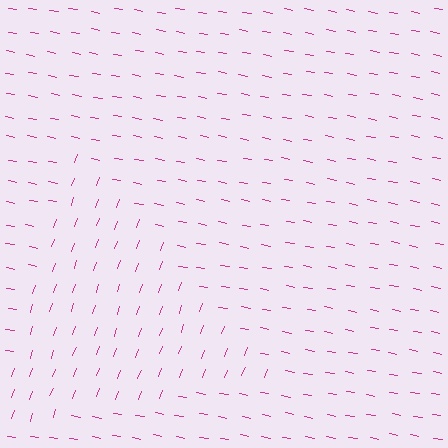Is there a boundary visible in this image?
Yes, there is a texture boundary formed by a change in line orientation.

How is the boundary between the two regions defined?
The boundary is defined purely by a change in line orientation (approximately 80 degrees difference). All lines are the same color and thickness.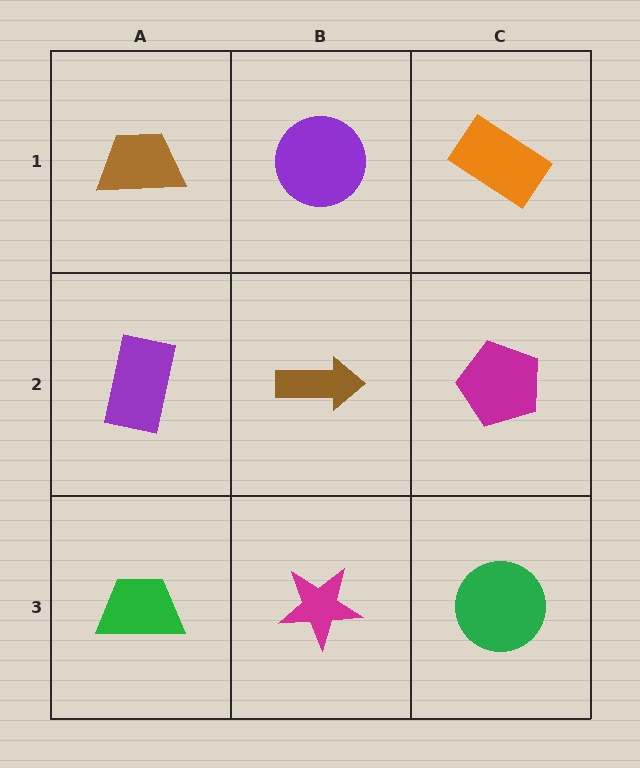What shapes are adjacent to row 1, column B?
A brown arrow (row 2, column B), a brown trapezoid (row 1, column A), an orange rectangle (row 1, column C).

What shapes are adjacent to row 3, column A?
A purple rectangle (row 2, column A), a magenta star (row 3, column B).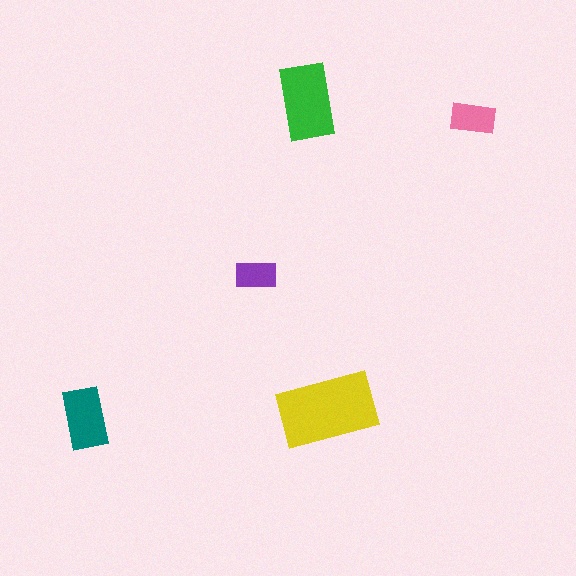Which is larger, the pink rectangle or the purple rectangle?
The pink one.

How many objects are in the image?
There are 5 objects in the image.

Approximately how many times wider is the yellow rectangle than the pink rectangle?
About 2 times wider.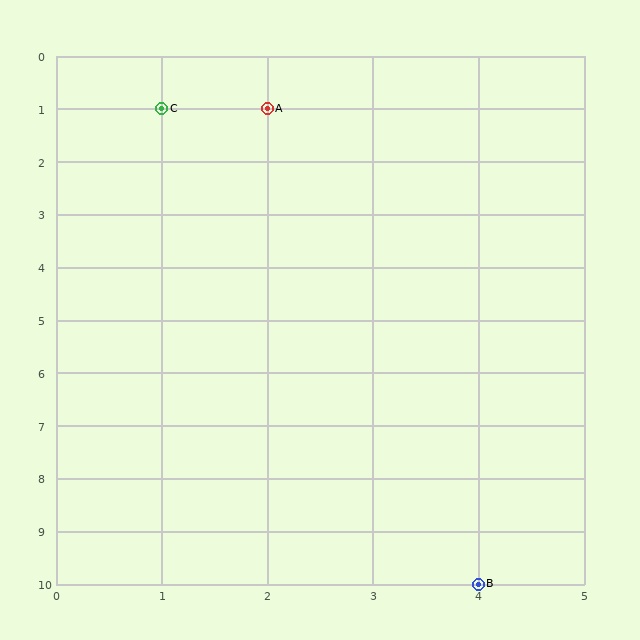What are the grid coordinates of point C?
Point C is at grid coordinates (1, 1).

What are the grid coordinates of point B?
Point B is at grid coordinates (4, 10).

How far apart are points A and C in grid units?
Points A and C are 1 column apart.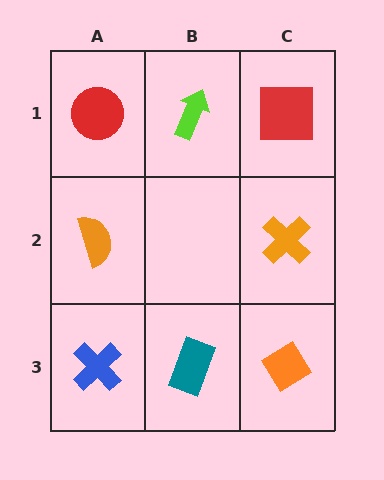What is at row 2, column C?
An orange cross.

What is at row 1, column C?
A red square.